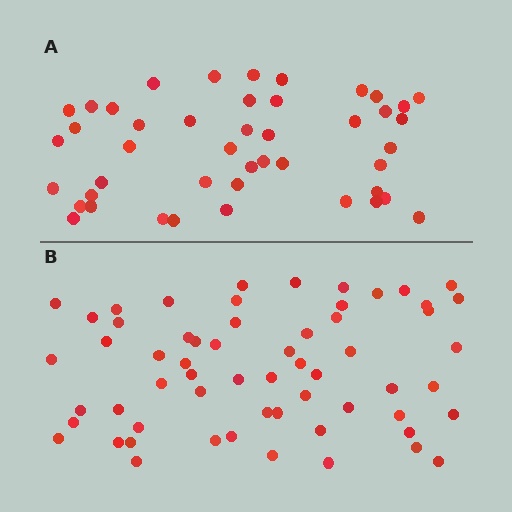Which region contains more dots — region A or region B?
Region B (the bottom region) has more dots.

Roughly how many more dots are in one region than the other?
Region B has approximately 15 more dots than region A.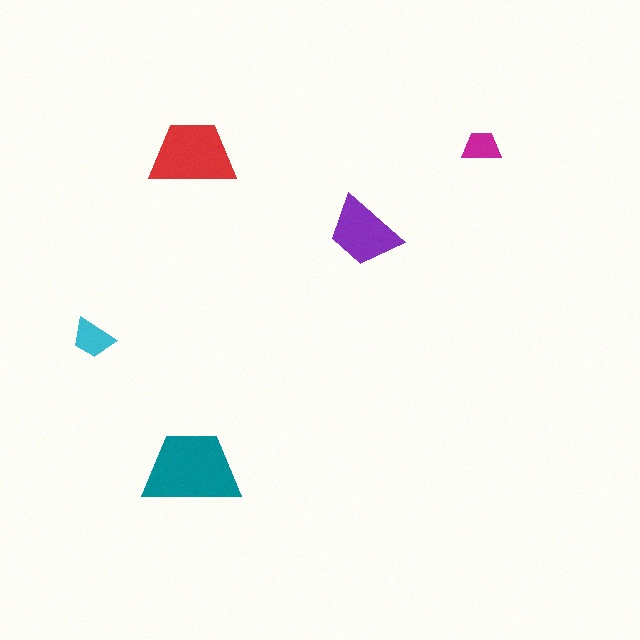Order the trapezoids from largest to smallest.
the teal one, the red one, the purple one, the cyan one, the magenta one.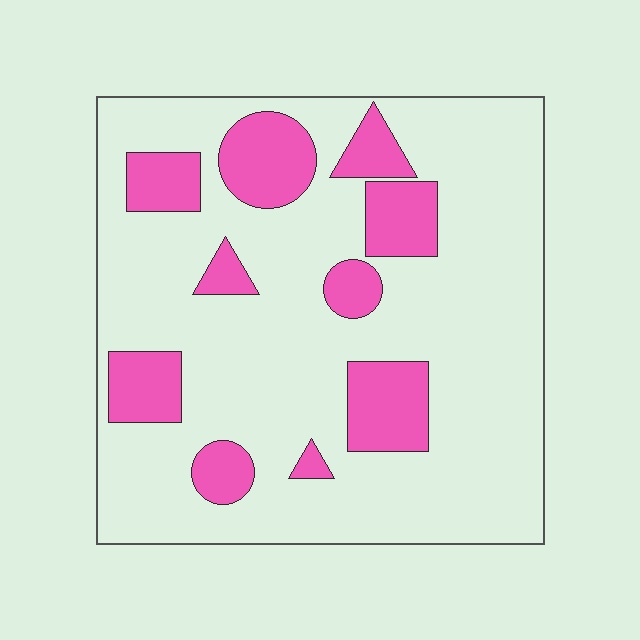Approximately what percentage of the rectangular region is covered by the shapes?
Approximately 20%.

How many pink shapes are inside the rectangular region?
10.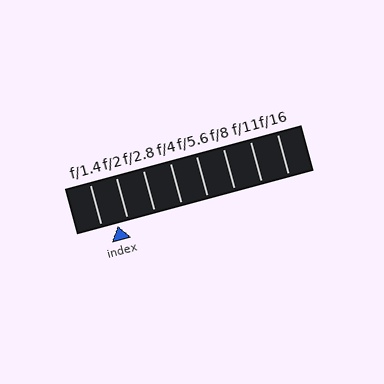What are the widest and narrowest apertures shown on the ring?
The widest aperture shown is f/1.4 and the narrowest is f/16.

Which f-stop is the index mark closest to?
The index mark is closest to f/2.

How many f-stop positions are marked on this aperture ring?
There are 8 f-stop positions marked.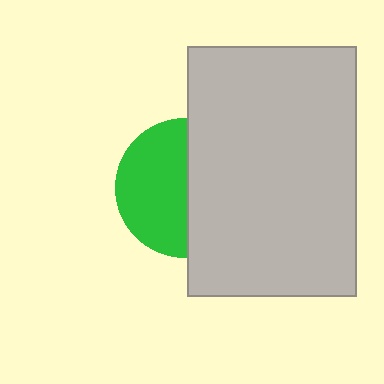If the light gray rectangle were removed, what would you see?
You would see the complete green circle.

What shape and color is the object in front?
The object in front is a light gray rectangle.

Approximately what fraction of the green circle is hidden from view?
Roughly 48% of the green circle is hidden behind the light gray rectangle.